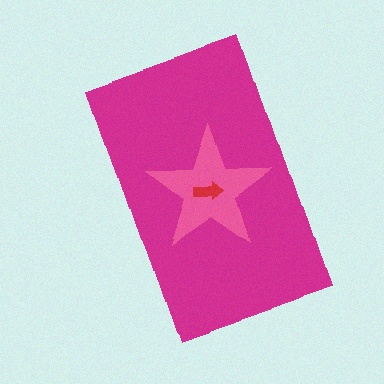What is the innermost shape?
The red arrow.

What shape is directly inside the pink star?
The red arrow.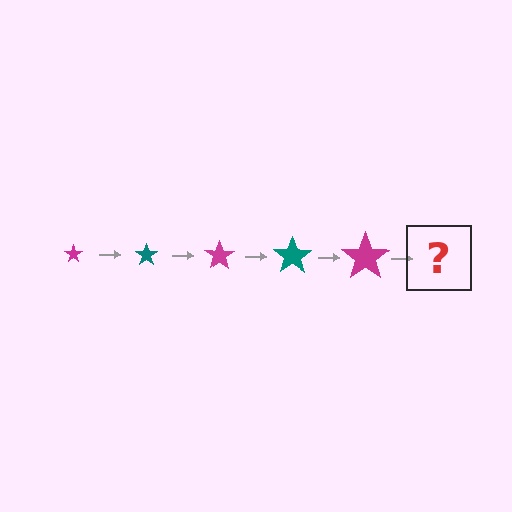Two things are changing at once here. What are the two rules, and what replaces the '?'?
The two rules are that the star grows larger each step and the color cycles through magenta and teal. The '?' should be a teal star, larger than the previous one.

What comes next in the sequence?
The next element should be a teal star, larger than the previous one.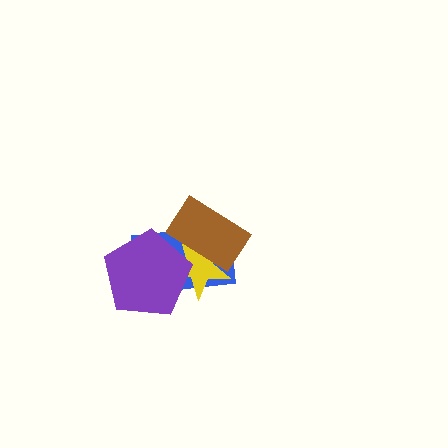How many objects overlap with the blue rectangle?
3 objects overlap with the blue rectangle.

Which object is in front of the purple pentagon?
The brown rectangle is in front of the purple pentagon.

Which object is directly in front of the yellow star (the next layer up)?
The purple pentagon is directly in front of the yellow star.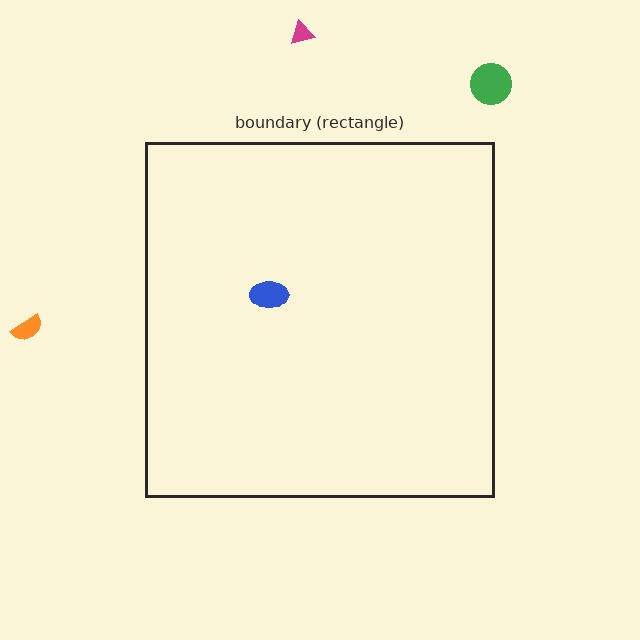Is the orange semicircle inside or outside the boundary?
Outside.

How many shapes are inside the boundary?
1 inside, 3 outside.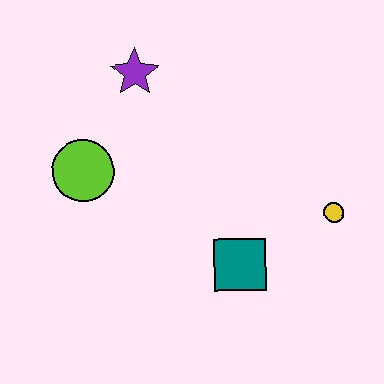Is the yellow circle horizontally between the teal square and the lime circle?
No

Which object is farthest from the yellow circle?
The lime circle is farthest from the yellow circle.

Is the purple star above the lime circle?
Yes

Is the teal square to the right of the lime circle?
Yes